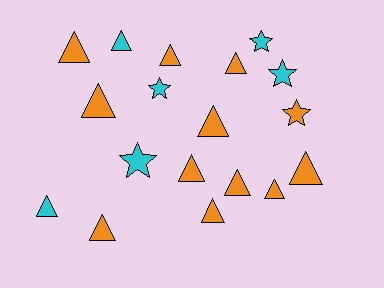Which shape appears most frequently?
Triangle, with 13 objects.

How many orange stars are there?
There is 1 orange star.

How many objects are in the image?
There are 18 objects.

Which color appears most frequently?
Orange, with 12 objects.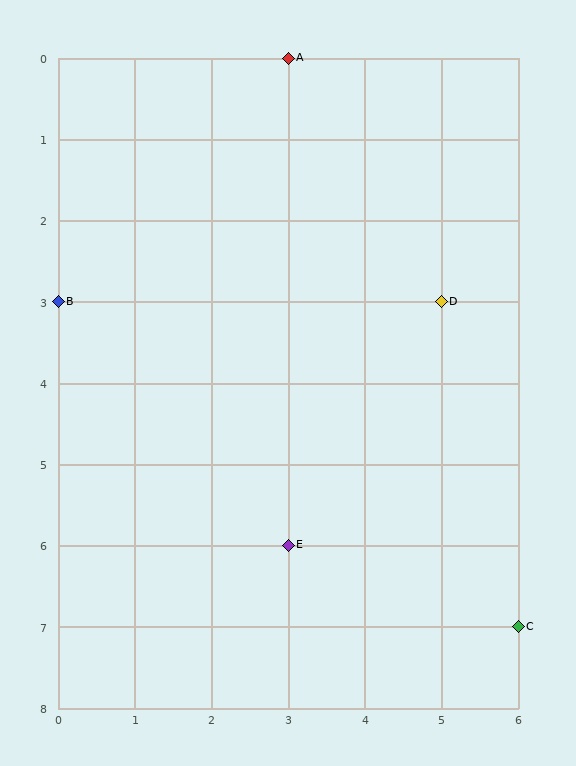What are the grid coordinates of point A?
Point A is at grid coordinates (3, 0).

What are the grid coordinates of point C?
Point C is at grid coordinates (6, 7).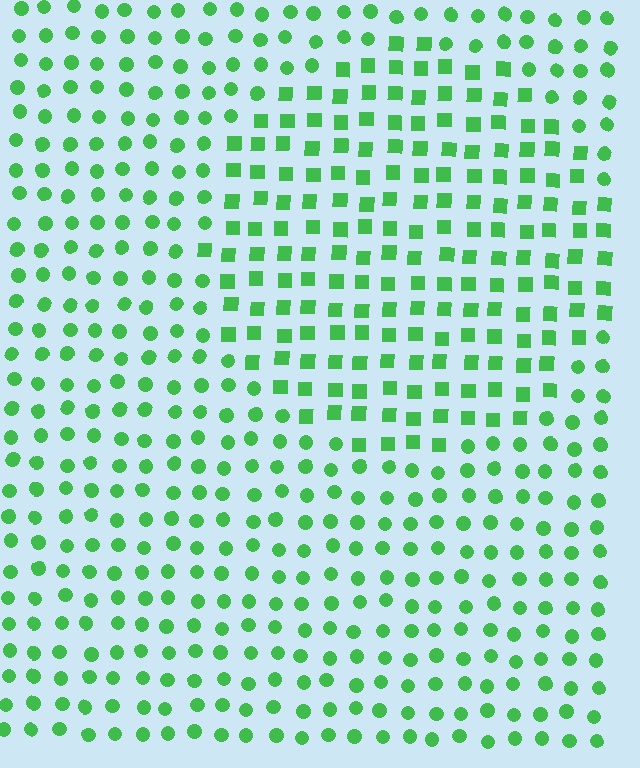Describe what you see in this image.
The image is filled with small green elements arranged in a uniform grid. A circle-shaped region contains squares, while the surrounding area contains circles. The boundary is defined purely by the change in element shape.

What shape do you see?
I see a circle.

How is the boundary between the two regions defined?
The boundary is defined by a change in element shape: squares inside vs. circles outside. All elements share the same color and spacing.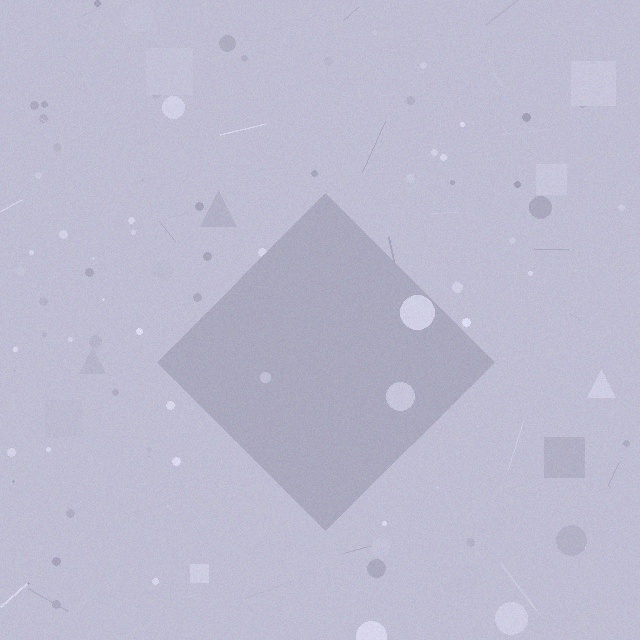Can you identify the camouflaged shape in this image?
The camouflaged shape is a diamond.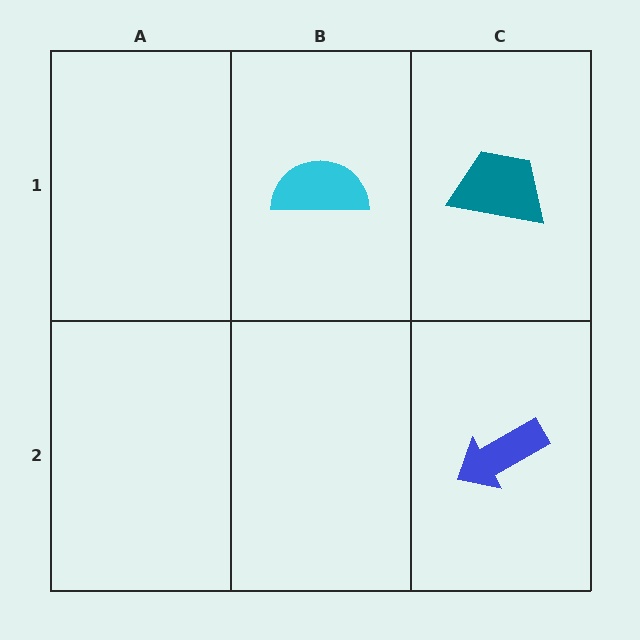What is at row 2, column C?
A blue arrow.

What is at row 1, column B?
A cyan semicircle.